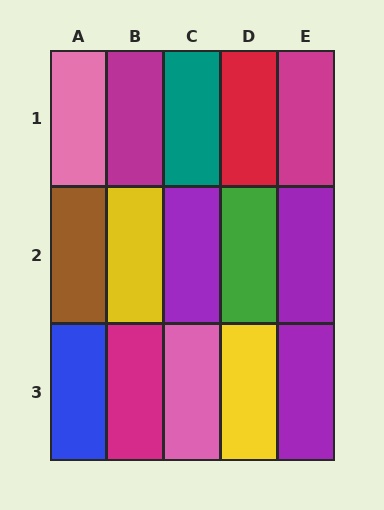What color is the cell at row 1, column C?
Teal.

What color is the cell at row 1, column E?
Magenta.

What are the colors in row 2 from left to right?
Brown, yellow, purple, green, purple.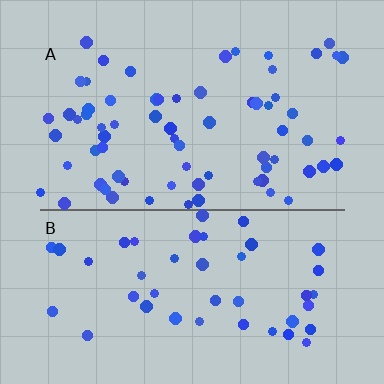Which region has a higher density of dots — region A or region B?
A (the top).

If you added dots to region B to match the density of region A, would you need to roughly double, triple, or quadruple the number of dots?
Approximately double.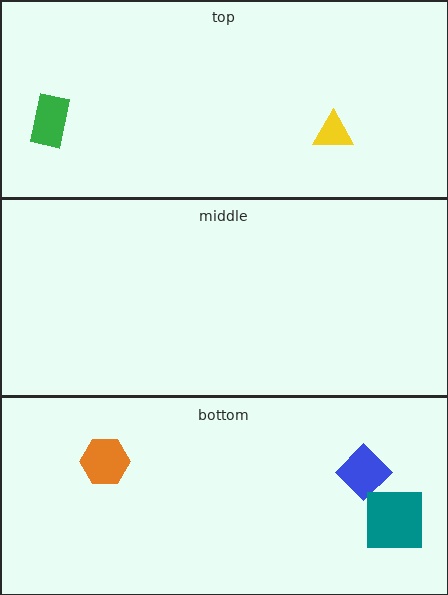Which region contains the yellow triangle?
The top region.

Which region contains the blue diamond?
The bottom region.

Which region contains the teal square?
The bottom region.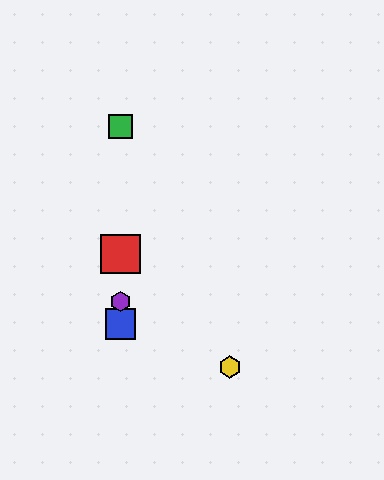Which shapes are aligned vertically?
The red square, the blue square, the green square, the purple hexagon are aligned vertically.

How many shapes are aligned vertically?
4 shapes (the red square, the blue square, the green square, the purple hexagon) are aligned vertically.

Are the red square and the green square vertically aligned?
Yes, both are at x≈120.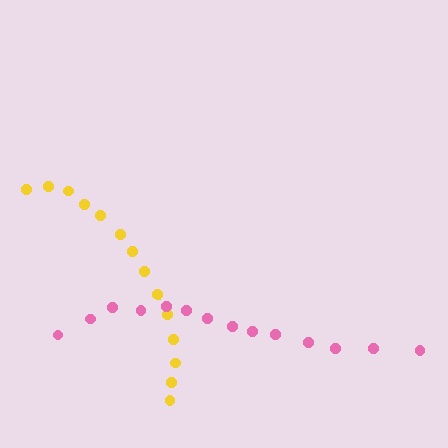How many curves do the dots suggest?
There are 2 distinct paths.